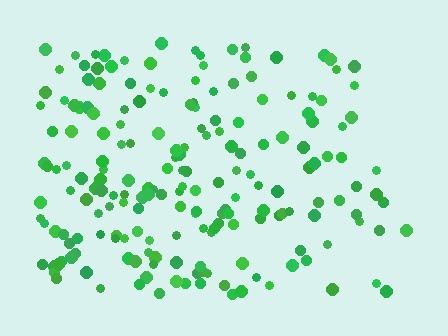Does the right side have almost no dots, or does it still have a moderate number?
Still a moderate number, just noticeably fewer than the left.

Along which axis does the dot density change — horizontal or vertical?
Horizontal.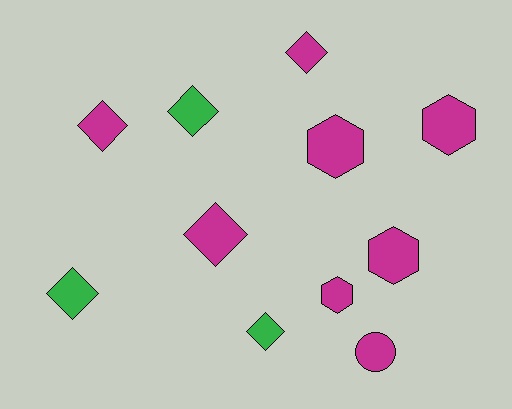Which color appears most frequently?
Magenta, with 8 objects.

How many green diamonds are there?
There are 3 green diamonds.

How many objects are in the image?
There are 11 objects.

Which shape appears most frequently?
Diamond, with 6 objects.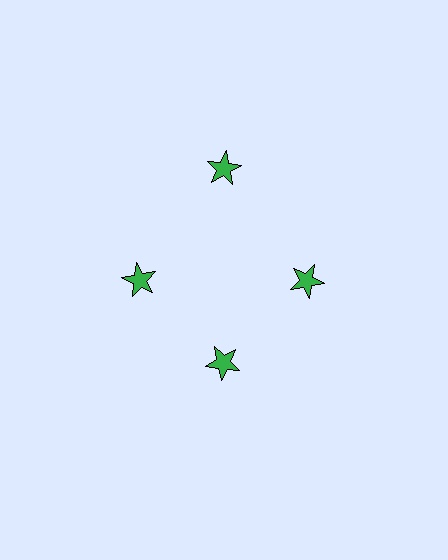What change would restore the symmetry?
The symmetry would be restored by moving it inward, back onto the ring so that all 4 stars sit at equal angles and equal distance from the center.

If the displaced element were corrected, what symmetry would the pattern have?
It would have 4-fold rotational symmetry — the pattern would map onto itself every 90 degrees.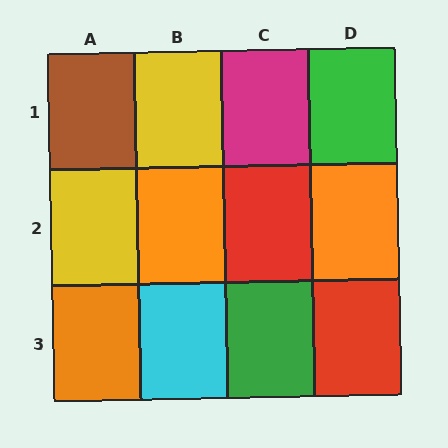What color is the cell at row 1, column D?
Green.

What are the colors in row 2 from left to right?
Yellow, orange, red, orange.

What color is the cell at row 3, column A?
Orange.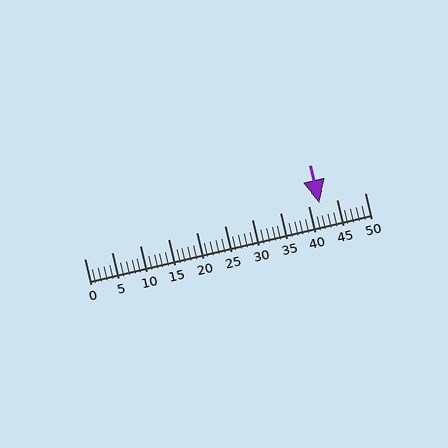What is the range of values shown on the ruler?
The ruler shows values from 0 to 50.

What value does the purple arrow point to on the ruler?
The purple arrow points to approximately 42.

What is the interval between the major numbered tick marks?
The major tick marks are spaced 5 units apart.